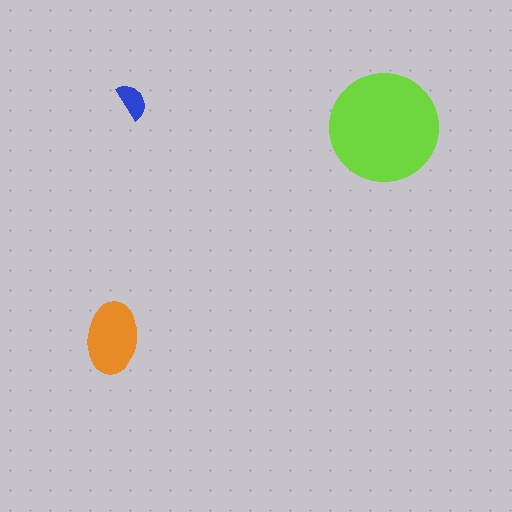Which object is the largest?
The lime circle.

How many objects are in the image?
There are 3 objects in the image.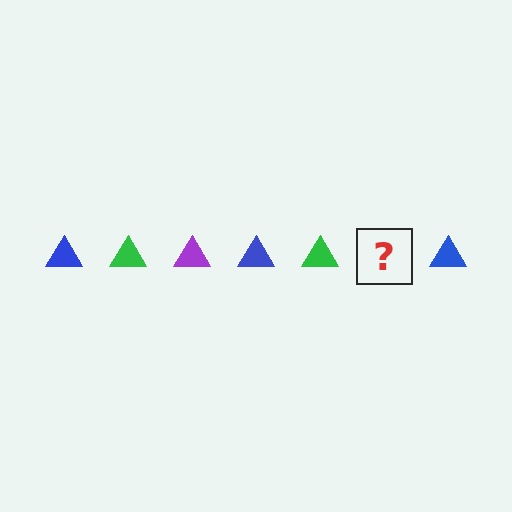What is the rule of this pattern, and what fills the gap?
The rule is that the pattern cycles through blue, green, purple triangles. The gap should be filled with a purple triangle.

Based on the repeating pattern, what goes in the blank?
The blank should be a purple triangle.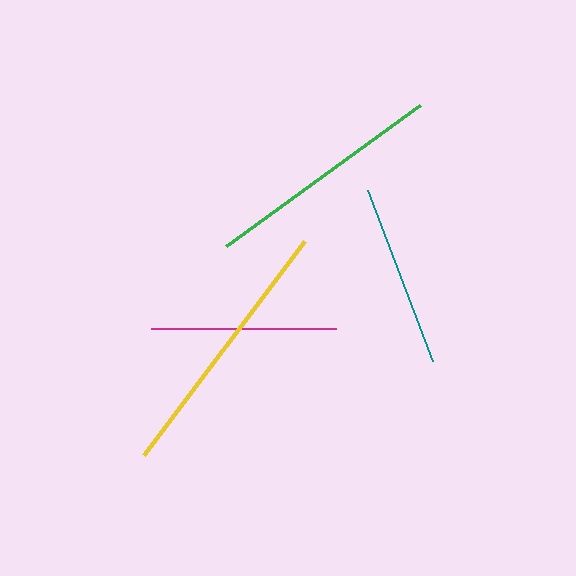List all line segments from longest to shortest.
From longest to shortest: yellow, green, magenta, teal.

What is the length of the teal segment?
The teal segment is approximately 183 pixels long.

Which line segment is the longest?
The yellow line is the longest at approximately 268 pixels.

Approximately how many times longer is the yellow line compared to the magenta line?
The yellow line is approximately 1.4 times the length of the magenta line.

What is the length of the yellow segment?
The yellow segment is approximately 268 pixels long.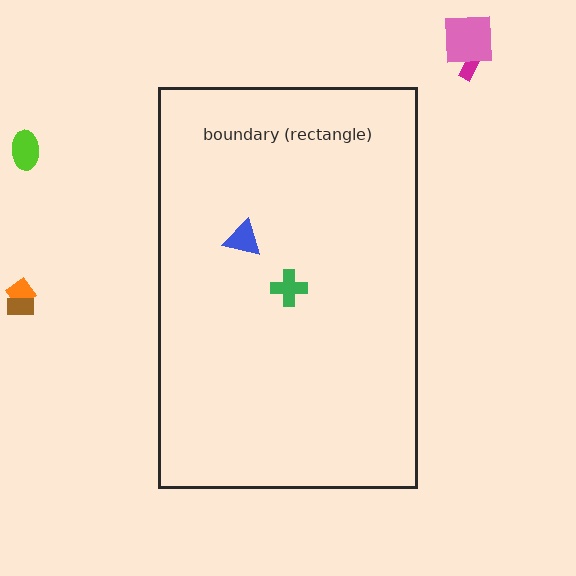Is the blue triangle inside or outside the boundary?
Inside.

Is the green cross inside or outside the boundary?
Inside.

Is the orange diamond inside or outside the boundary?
Outside.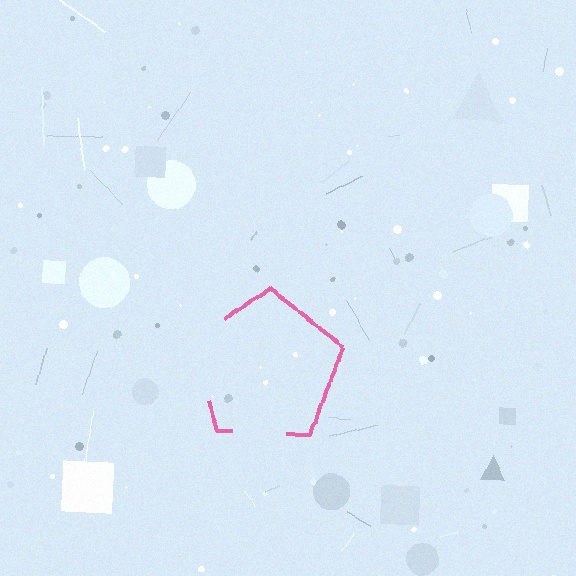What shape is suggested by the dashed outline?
The dashed outline suggests a pentagon.